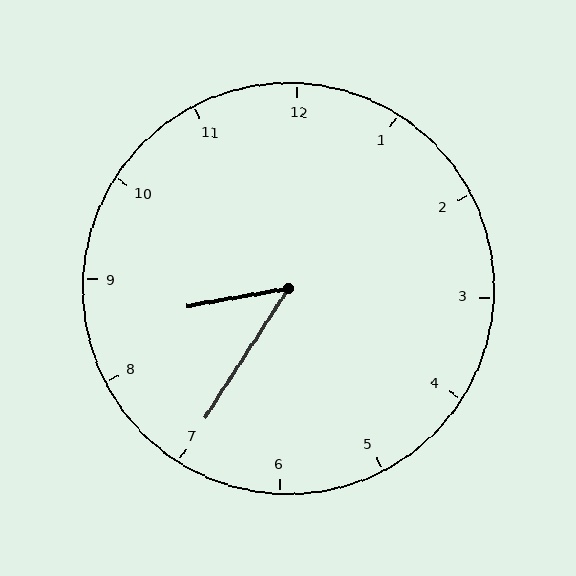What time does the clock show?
8:35.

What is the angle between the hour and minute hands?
Approximately 48 degrees.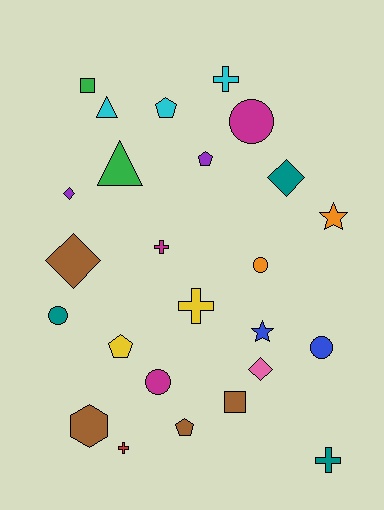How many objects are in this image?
There are 25 objects.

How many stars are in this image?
There are 2 stars.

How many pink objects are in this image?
There is 1 pink object.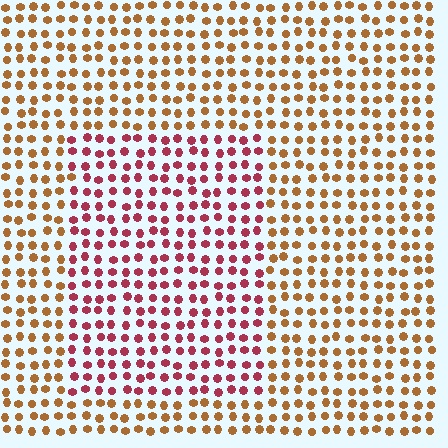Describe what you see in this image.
The image is filled with small brown elements in a uniform arrangement. A rectangle-shaped region is visible where the elements are tinted to a slightly different hue, forming a subtle color boundary.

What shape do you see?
I see a rectangle.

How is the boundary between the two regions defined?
The boundary is defined purely by a slight shift in hue (about 44 degrees). Spacing, size, and orientation are identical on both sides.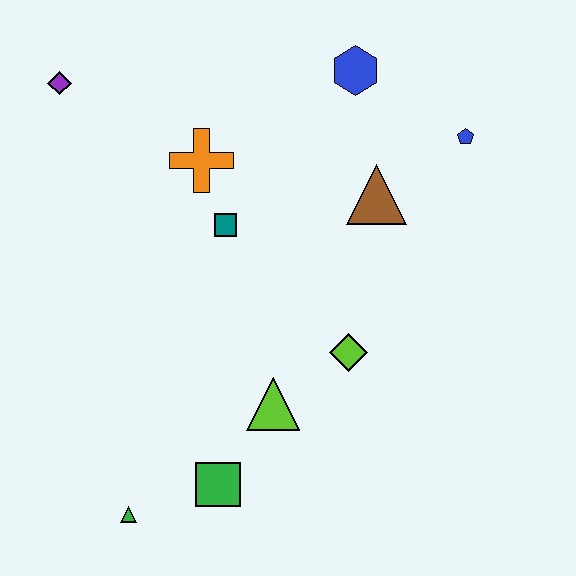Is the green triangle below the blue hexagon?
Yes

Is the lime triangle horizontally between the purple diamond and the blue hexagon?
Yes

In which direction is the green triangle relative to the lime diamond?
The green triangle is to the left of the lime diamond.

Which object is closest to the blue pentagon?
The brown triangle is closest to the blue pentagon.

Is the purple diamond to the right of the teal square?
No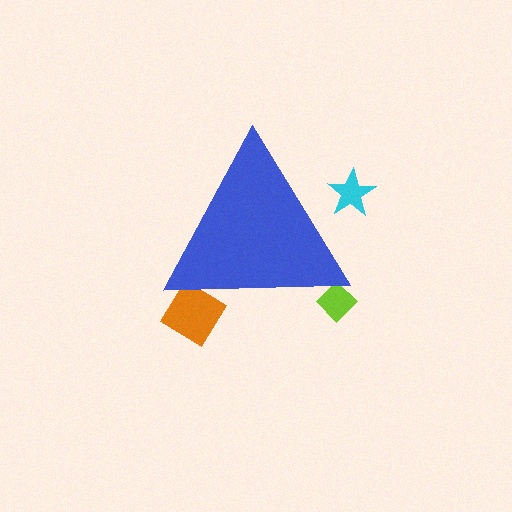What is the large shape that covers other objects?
A blue triangle.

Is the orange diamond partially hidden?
Yes, the orange diamond is partially hidden behind the blue triangle.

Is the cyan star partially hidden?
Yes, the cyan star is partially hidden behind the blue triangle.